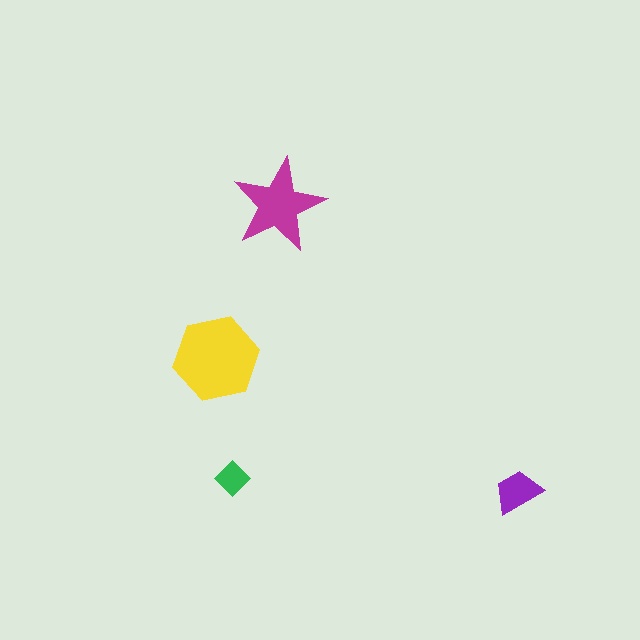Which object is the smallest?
The green diamond.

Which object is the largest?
The yellow hexagon.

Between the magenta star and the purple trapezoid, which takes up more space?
The magenta star.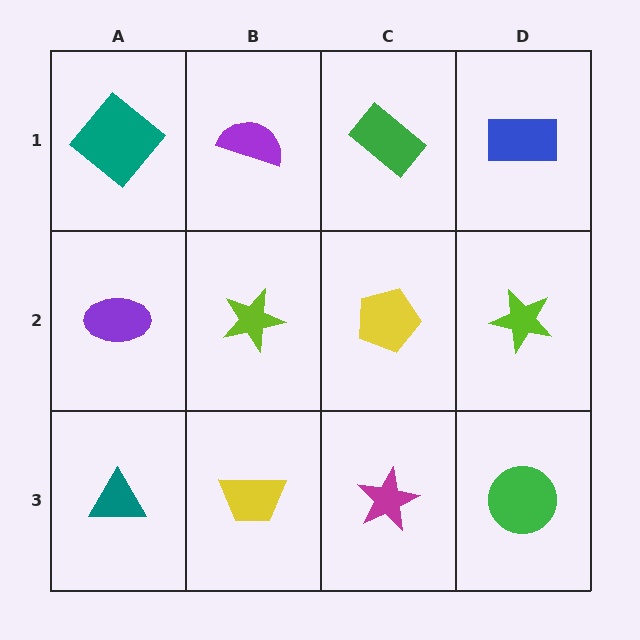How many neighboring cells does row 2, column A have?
3.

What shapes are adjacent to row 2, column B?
A purple semicircle (row 1, column B), a yellow trapezoid (row 3, column B), a purple ellipse (row 2, column A), a yellow pentagon (row 2, column C).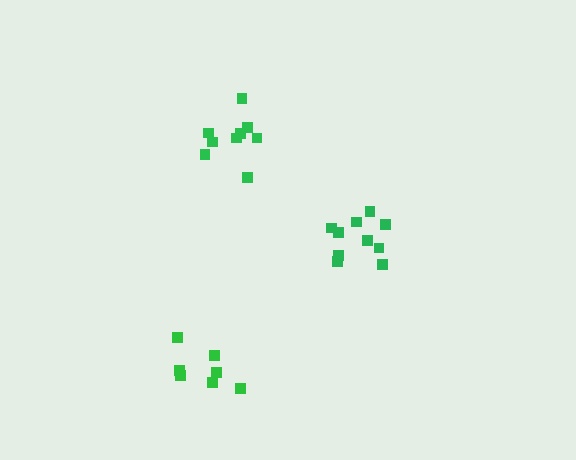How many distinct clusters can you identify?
There are 3 distinct clusters.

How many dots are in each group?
Group 1: 10 dots, Group 2: 9 dots, Group 3: 7 dots (26 total).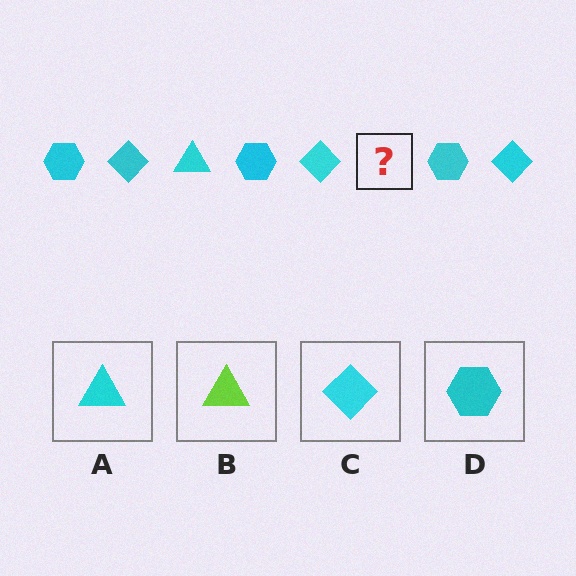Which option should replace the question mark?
Option A.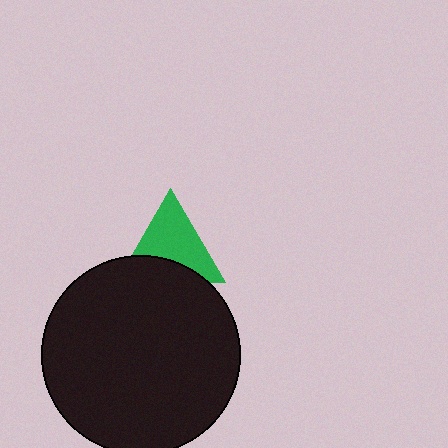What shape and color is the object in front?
The object in front is a black circle.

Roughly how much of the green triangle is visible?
Most of it is visible (roughly 65%).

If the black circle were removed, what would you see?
You would see the complete green triangle.